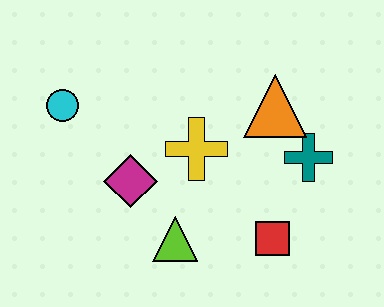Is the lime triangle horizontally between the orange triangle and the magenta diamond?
Yes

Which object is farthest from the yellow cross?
The cyan circle is farthest from the yellow cross.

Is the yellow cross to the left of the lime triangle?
No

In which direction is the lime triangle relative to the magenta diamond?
The lime triangle is below the magenta diamond.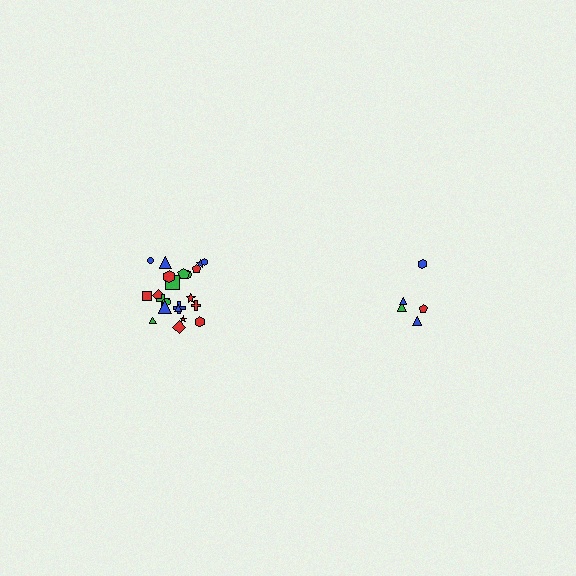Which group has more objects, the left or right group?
The left group.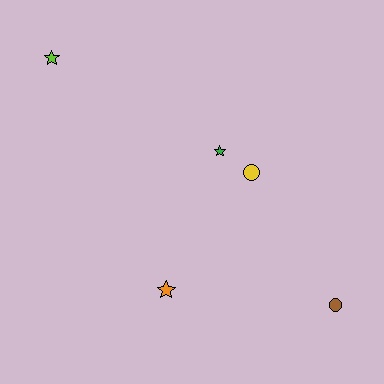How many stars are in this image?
There are 3 stars.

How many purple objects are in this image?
There are no purple objects.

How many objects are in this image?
There are 5 objects.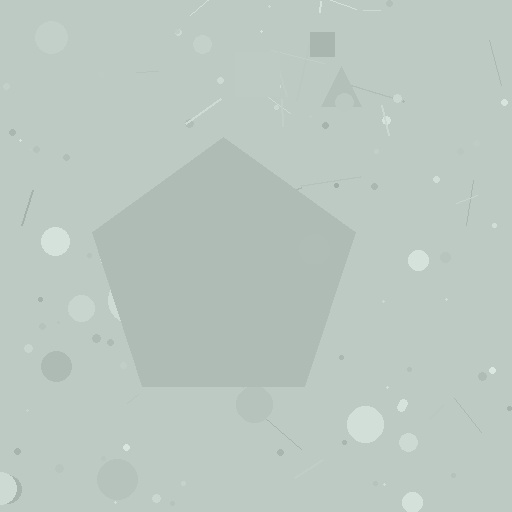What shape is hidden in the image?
A pentagon is hidden in the image.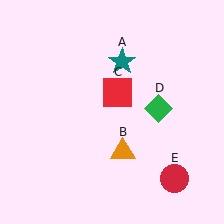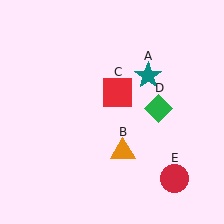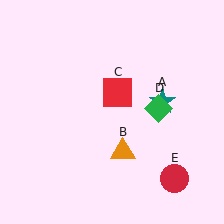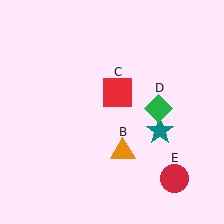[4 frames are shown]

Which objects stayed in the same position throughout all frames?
Orange triangle (object B) and red square (object C) and green diamond (object D) and red circle (object E) remained stationary.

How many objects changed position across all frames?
1 object changed position: teal star (object A).